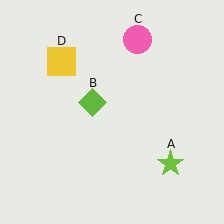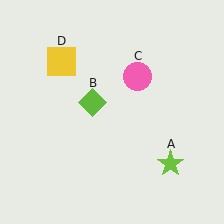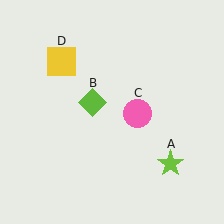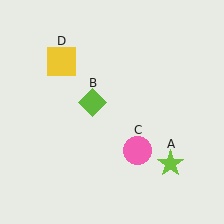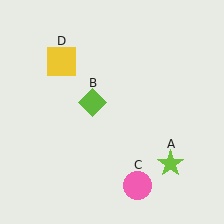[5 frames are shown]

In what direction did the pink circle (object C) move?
The pink circle (object C) moved down.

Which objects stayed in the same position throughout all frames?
Lime star (object A) and lime diamond (object B) and yellow square (object D) remained stationary.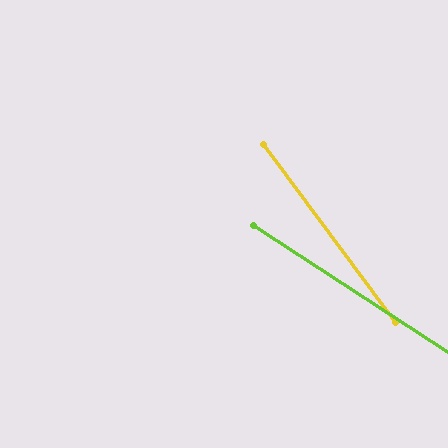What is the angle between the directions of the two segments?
Approximately 20 degrees.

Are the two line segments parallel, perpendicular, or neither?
Neither parallel nor perpendicular — they differ by about 20°.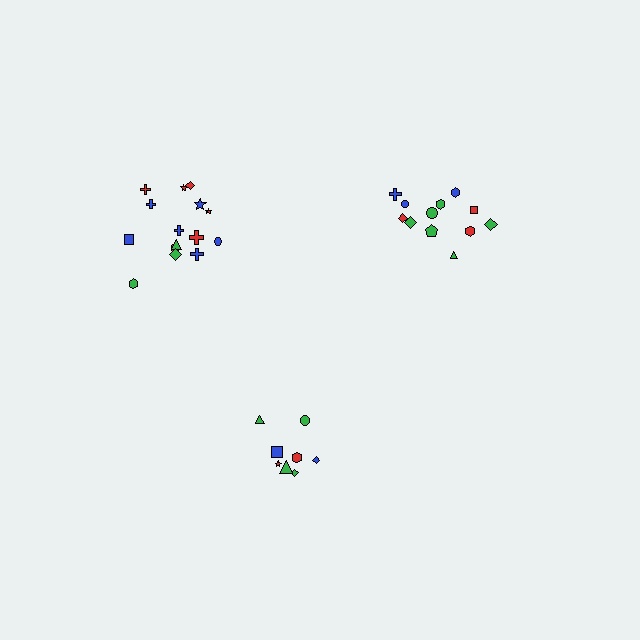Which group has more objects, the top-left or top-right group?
The top-left group.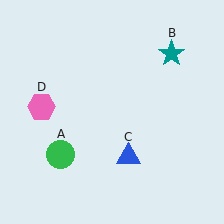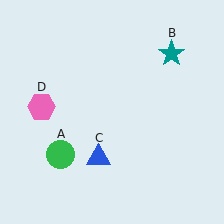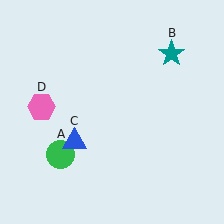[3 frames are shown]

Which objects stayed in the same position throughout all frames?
Green circle (object A) and teal star (object B) and pink hexagon (object D) remained stationary.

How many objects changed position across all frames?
1 object changed position: blue triangle (object C).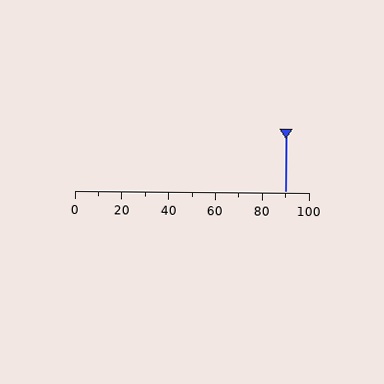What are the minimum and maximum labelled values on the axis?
The axis runs from 0 to 100.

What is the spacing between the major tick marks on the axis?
The major ticks are spaced 20 apart.